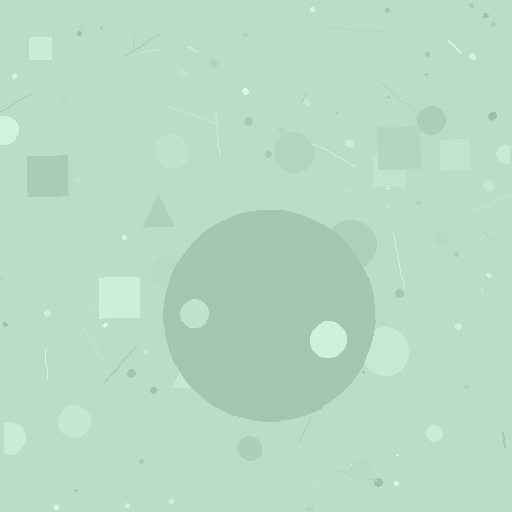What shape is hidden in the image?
A circle is hidden in the image.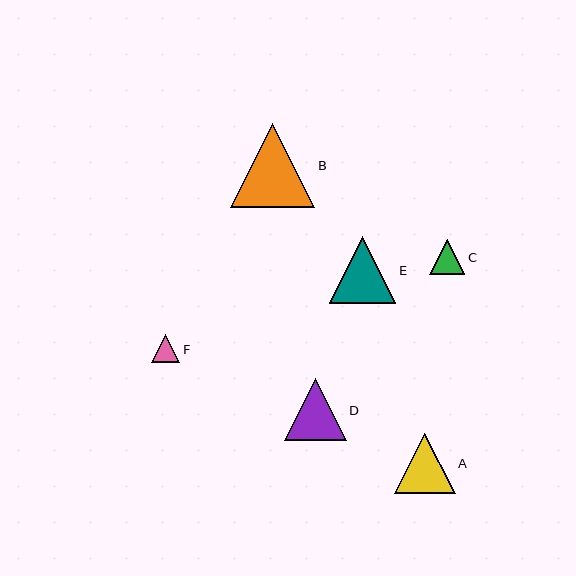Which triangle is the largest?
Triangle B is the largest with a size of approximately 84 pixels.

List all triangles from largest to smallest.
From largest to smallest: B, E, D, A, C, F.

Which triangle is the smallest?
Triangle F is the smallest with a size of approximately 28 pixels.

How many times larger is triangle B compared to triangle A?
Triangle B is approximately 1.4 times the size of triangle A.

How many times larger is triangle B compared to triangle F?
Triangle B is approximately 2.9 times the size of triangle F.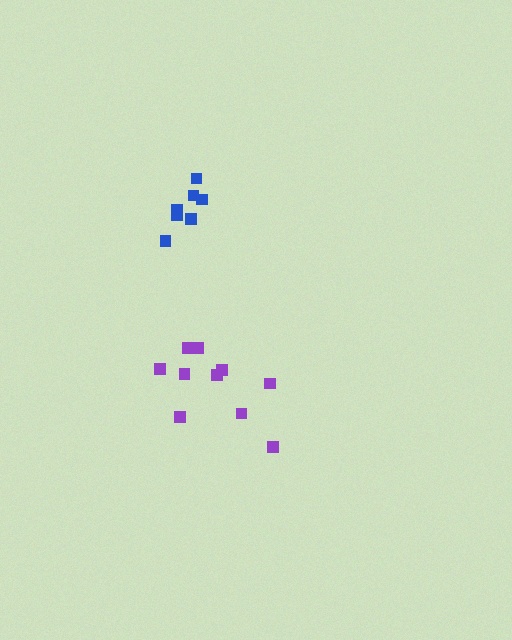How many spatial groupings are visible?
There are 2 spatial groupings.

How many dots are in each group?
Group 1: 11 dots, Group 2: 7 dots (18 total).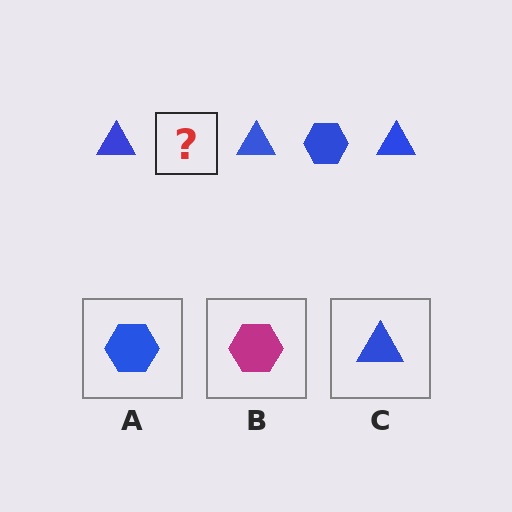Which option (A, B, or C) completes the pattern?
A.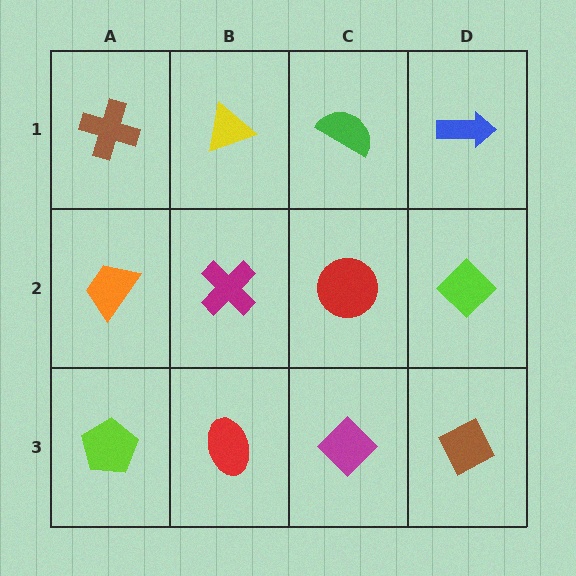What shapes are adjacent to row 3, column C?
A red circle (row 2, column C), a red ellipse (row 3, column B), a brown diamond (row 3, column D).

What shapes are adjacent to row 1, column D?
A lime diamond (row 2, column D), a green semicircle (row 1, column C).